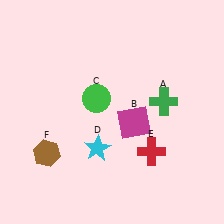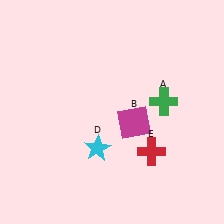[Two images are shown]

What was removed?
The green circle (C), the brown hexagon (F) were removed in Image 2.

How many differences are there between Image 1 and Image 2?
There are 2 differences between the two images.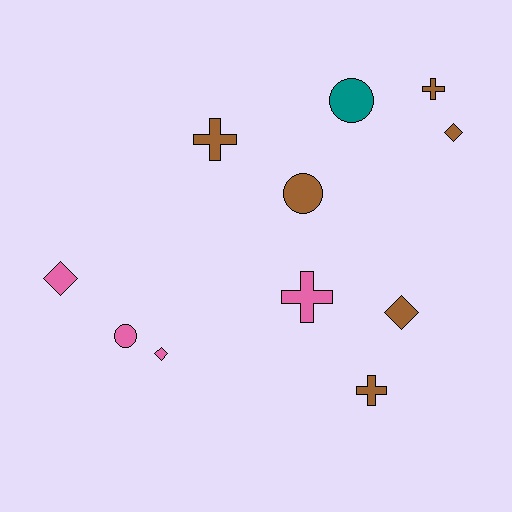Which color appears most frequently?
Brown, with 6 objects.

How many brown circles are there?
There is 1 brown circle.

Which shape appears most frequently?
Diamond, with 4 objects.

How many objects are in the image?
There are 11 objects.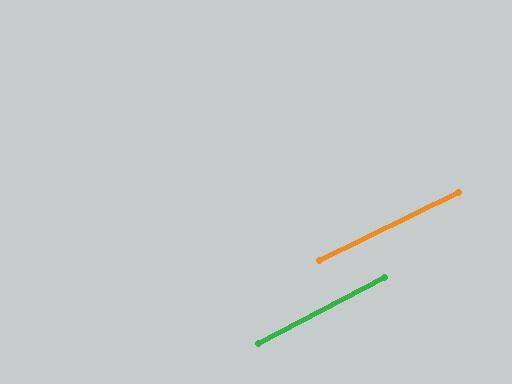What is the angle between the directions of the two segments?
Approximately 1 degree.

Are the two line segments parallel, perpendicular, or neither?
Parallel — their directions differ by only 1.4°.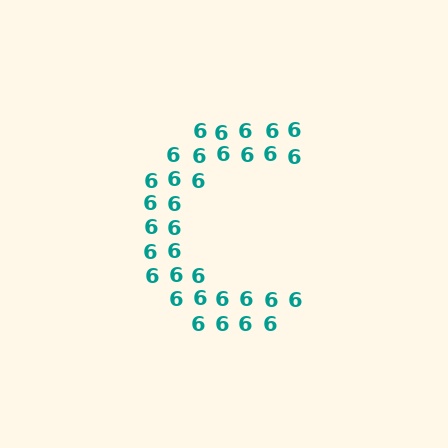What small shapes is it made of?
It is made of small digit 6's.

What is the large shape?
The large shape is the letter C.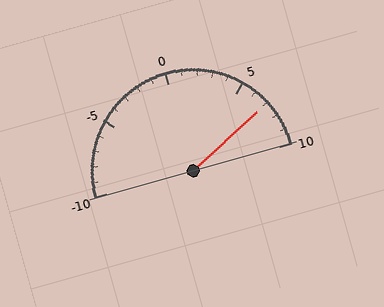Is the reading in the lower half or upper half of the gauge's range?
The reading is in the upper half of the range (-10 to 10).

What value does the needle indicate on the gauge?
The needle indicates approximately 7.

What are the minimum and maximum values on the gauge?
The gauge ranges from -10 to 10.